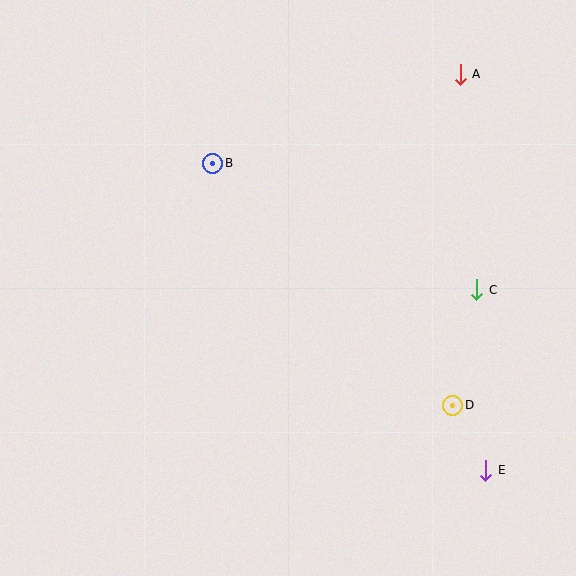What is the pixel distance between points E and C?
The distance between E and C is 181 pixels.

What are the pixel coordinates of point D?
Point D is at (453, 405).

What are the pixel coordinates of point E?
Point E is at (486, 470).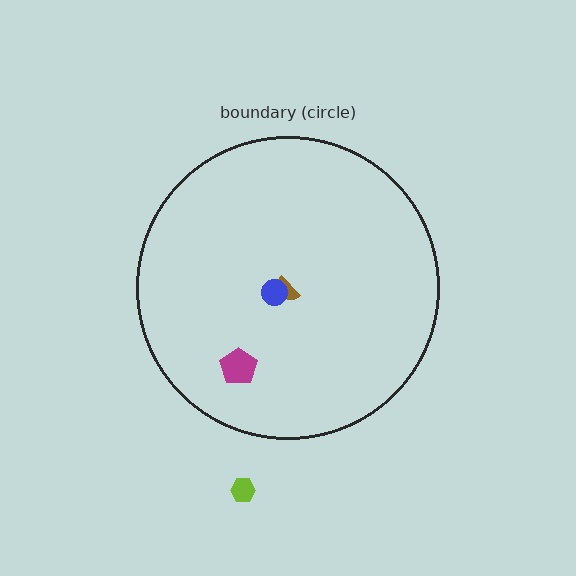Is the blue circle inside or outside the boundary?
Inside.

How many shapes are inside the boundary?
3 inside, 1 outside.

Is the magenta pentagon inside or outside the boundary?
Inside.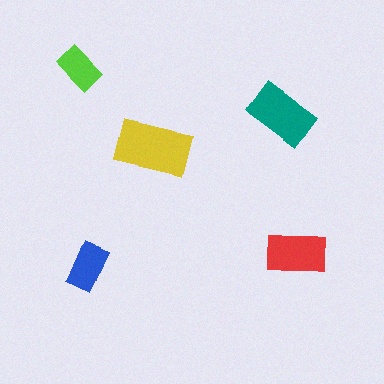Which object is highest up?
The lime rectangle is topmost.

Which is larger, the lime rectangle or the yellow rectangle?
The yellow one.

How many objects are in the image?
There are 5 objects in the image.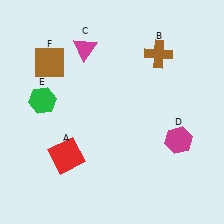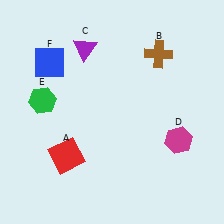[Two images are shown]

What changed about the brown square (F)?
In Image 1, F is brown. In Image 2, it changed to blue.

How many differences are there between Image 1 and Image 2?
There are 2 differences between the two images.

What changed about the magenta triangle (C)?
In Image 1, C is magenta. In Image 2, it changed to purple.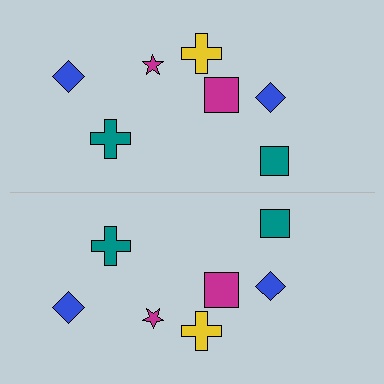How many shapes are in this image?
There are 14 shapes in this image.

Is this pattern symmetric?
Yes, this pattern has bilateral (reflection) symmetry.